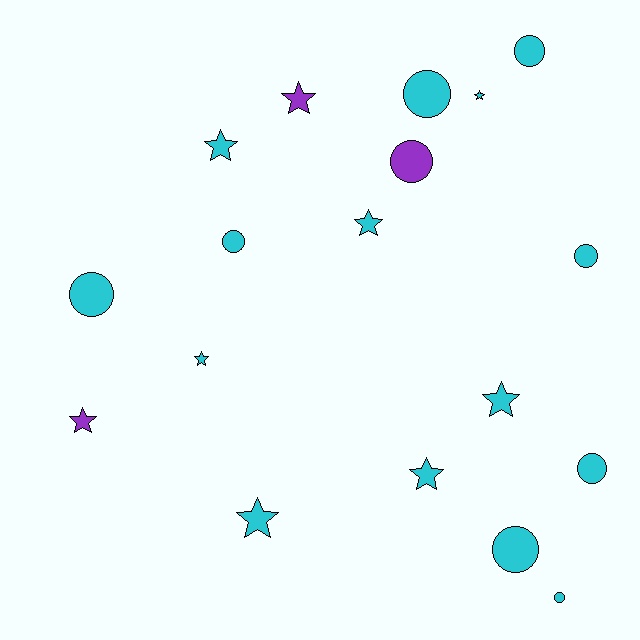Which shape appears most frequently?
Star, with 9 objects.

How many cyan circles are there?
There are 8 cyan circles.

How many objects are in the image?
There are 18 objects.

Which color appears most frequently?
Cyan, with 15 objects.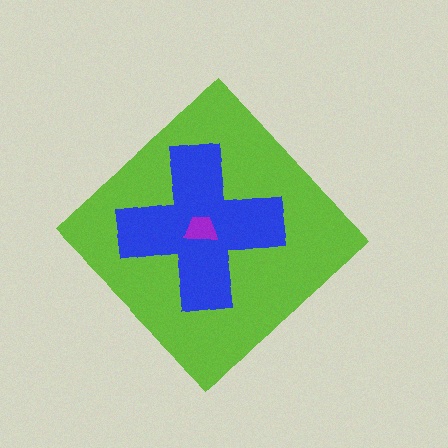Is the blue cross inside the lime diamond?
Yes.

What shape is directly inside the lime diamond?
The blue cross.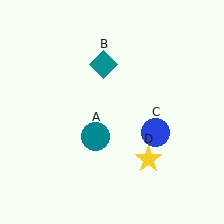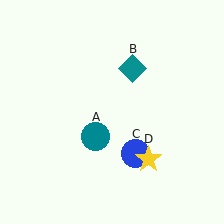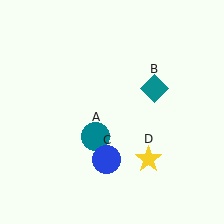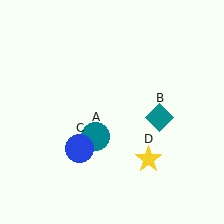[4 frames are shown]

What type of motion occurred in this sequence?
The teal diamond (object B), blue circle (object C) rotated clockwise around the center of the scene.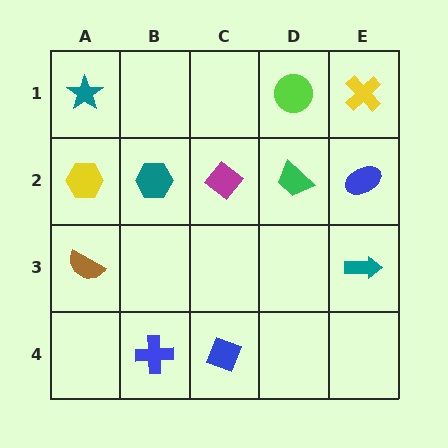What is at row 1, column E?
A yellow cross.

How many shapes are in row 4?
2 shapes.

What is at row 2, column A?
A yellow hexagon.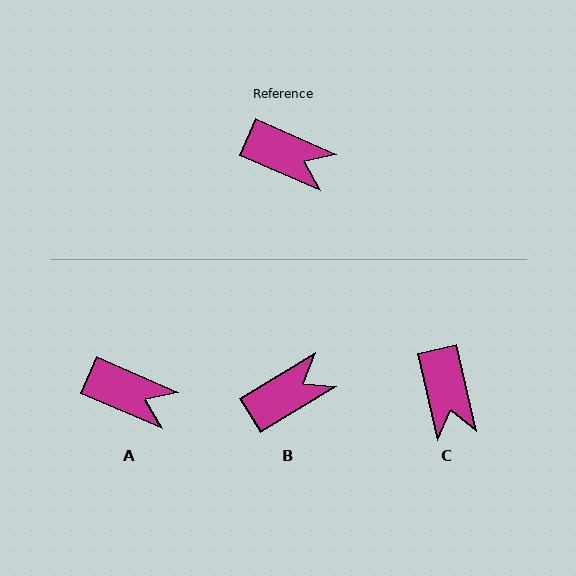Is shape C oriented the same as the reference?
No, it is off by about 54 degrees.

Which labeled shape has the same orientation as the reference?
A.